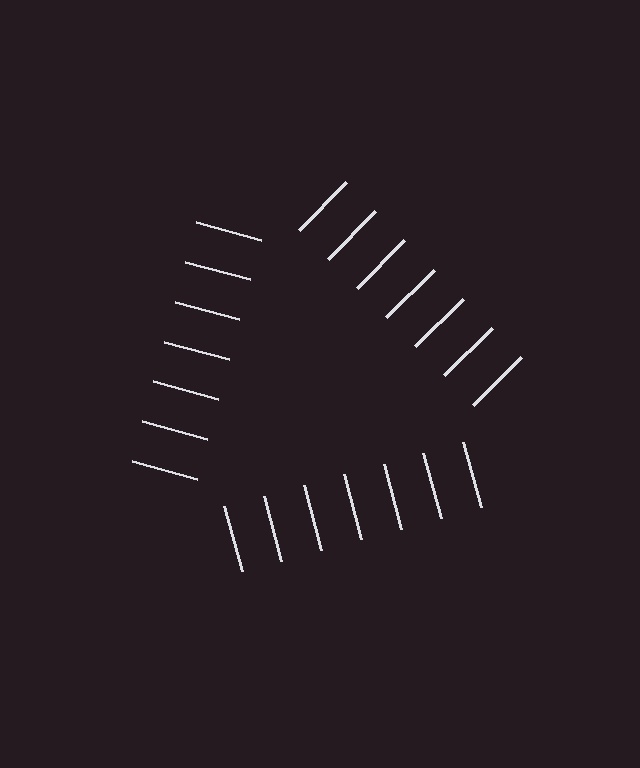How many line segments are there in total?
21 — 7 along each of the 3 edges.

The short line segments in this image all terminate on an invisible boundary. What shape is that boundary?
An illusory triangle — the line segments terminate on its edges but no continuous stroke is drawn.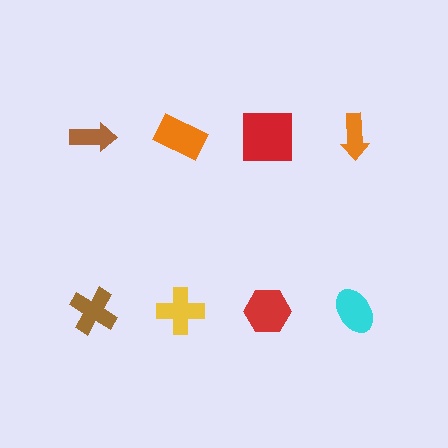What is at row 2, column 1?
A brown cross.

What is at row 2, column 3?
A red hexagon.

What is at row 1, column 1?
A brown arrow.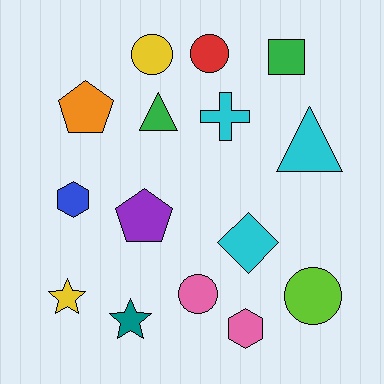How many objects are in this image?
There are 15 objects.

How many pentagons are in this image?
There are 2 pentagons.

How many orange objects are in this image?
There is 1 orange object.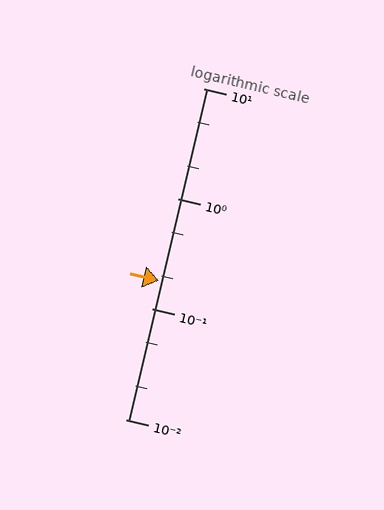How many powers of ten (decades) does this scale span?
The scale spans 3 decades, from 0.01 to 10.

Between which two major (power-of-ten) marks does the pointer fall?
The pointer is between 0.1 and 1.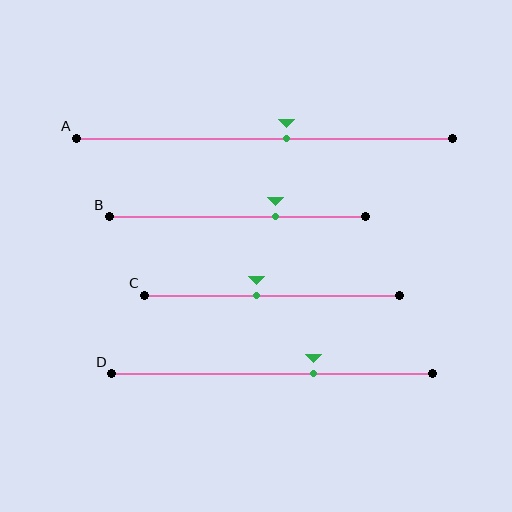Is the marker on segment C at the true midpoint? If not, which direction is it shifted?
No, the marker on segment C is shifted to the left by about 6% of the segment length.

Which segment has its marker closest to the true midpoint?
Segment A has its marker closest to the true midpoint.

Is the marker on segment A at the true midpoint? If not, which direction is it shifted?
No, the marker on segment A is shifted to the right by about 6% of the segment length.